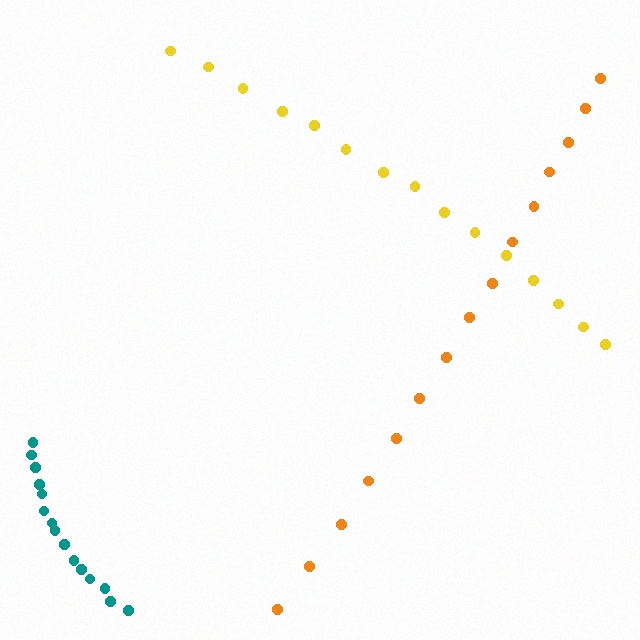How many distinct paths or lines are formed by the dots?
There are 3 distinct paths.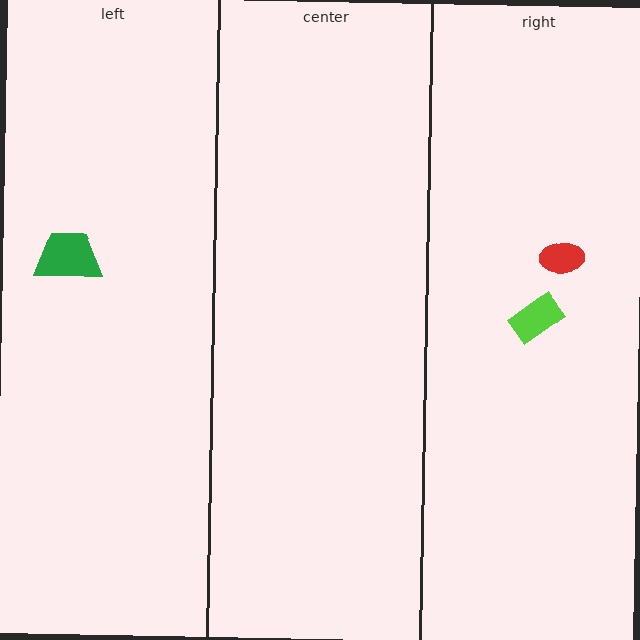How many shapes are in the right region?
2.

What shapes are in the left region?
The green trapezoid.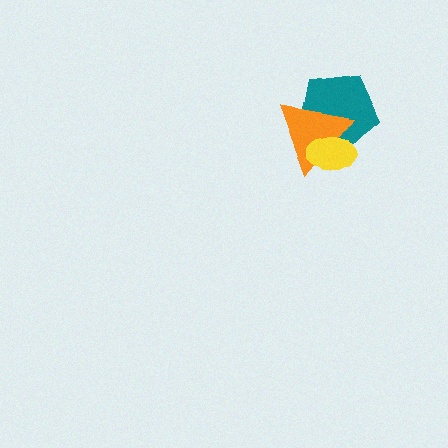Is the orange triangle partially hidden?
Yes, it is partially covered by another shape.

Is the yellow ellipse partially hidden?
No, no other shape covers it.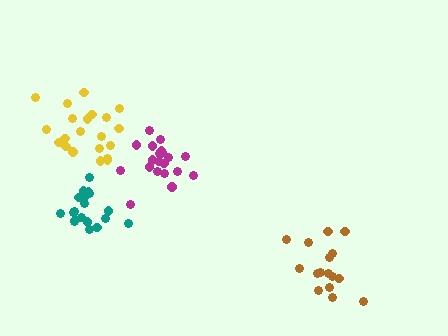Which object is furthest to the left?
The yellow cluster is leftmost.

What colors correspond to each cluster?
The clusters are colored: magenta, brown, yellow, teal.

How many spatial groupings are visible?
There are 4 spatial groupings.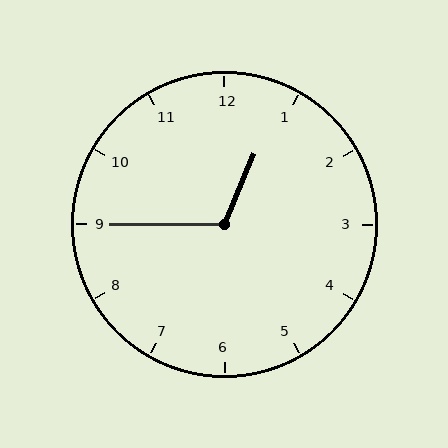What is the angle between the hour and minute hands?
Approximately 112 degrees.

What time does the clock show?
12:45.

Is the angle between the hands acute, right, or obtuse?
It is obtuse.